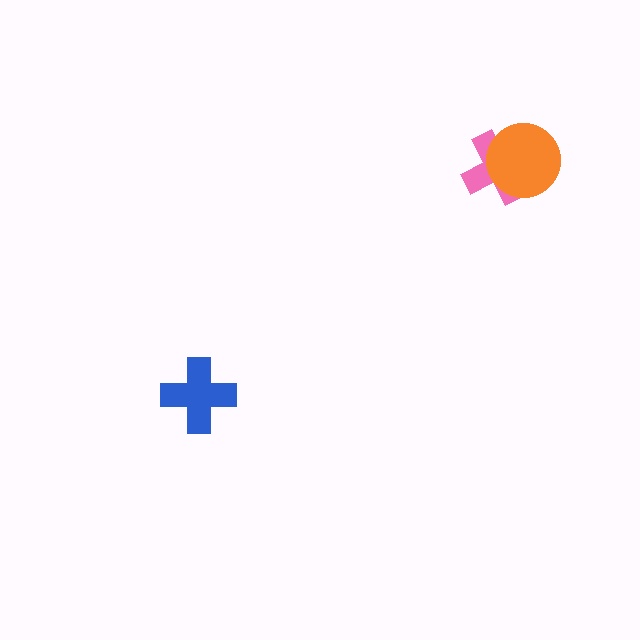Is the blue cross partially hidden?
No, no other shape covers it.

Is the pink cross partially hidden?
Yes, it is partially covered by another shape.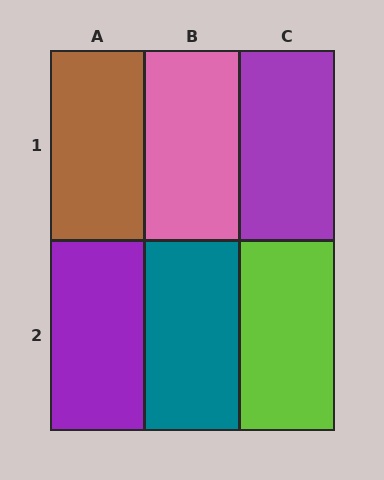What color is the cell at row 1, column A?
Brown.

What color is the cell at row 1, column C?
Purple.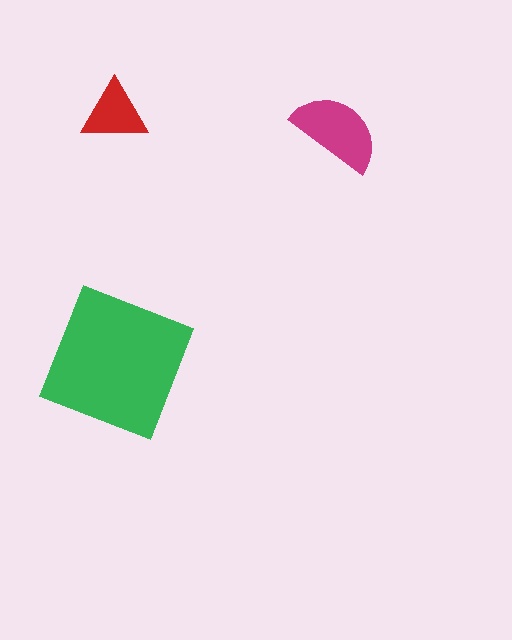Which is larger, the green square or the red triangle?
The green square.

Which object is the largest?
The green square.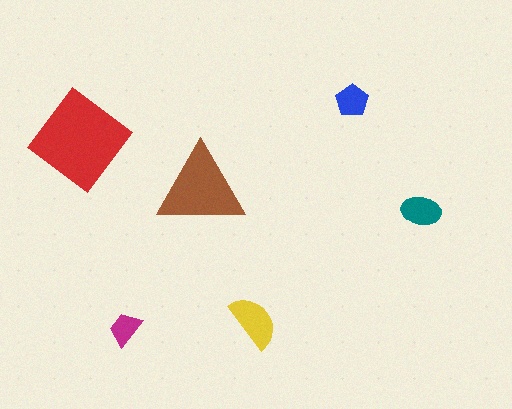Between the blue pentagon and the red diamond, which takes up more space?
The red diamond.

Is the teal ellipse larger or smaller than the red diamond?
Smaller.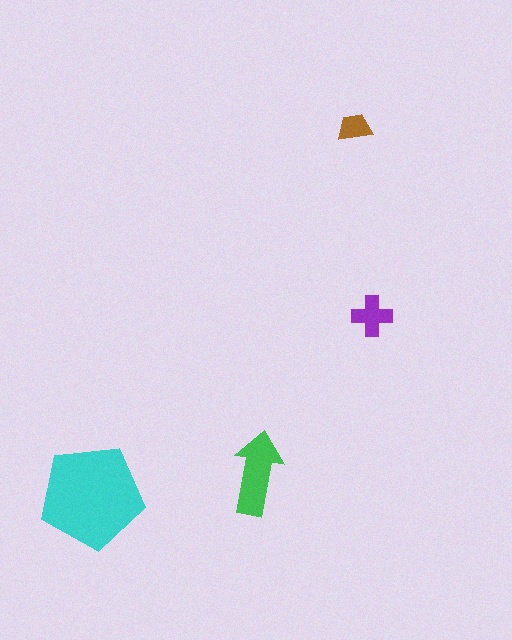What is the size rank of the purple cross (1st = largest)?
3rd.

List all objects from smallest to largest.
The brown trapezoid, the purple cross, the green arrow, the cyan pentagon.